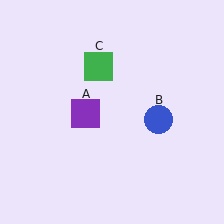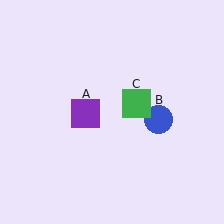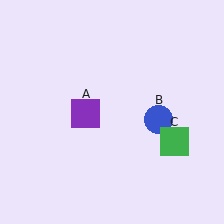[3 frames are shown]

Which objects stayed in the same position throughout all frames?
Purple square (object A) and blue circle (object B) remained stationary.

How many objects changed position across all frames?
1 object changed position: green square (object C).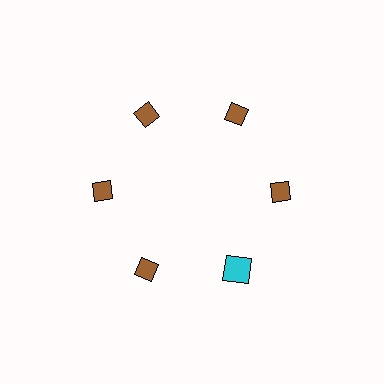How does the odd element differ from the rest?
It differs in both color (cyan instead of brown) and shape (square instead of diamond).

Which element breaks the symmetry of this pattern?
The cyan square at roughly the 5 o'clock position breaks the symmetry. All other shapes are brown diamonds.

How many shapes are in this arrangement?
There are 6 shapes arranged in a ring pattern.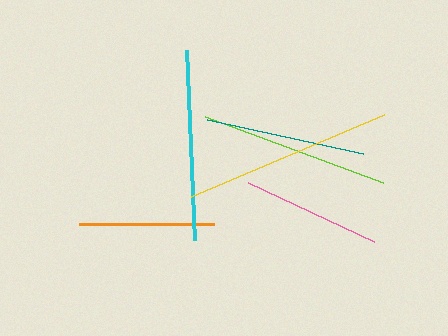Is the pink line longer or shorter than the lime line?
The lime line is longer than the pink line.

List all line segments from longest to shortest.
From longest to shortest: yellow, lime, cyan, teal, pink, orange.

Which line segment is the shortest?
The orange line is the shortest at approximately 135 pixels.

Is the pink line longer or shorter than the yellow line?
The yellow line is longer than the pink line.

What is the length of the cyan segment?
The cyan segment is approximately 189 pixels long.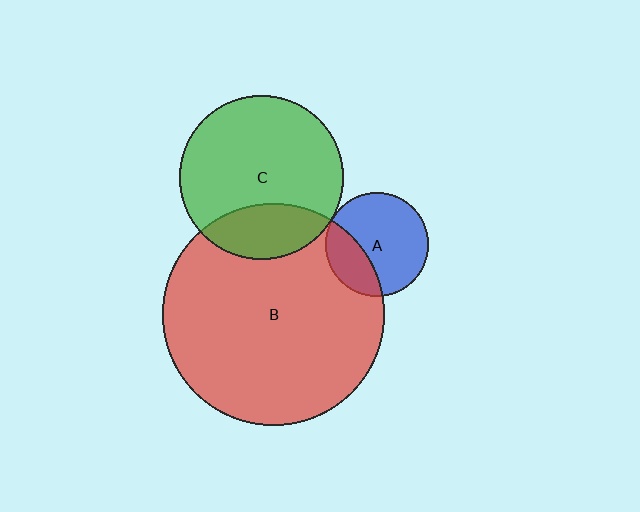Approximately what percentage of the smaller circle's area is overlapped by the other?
Approximately 25%.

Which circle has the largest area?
Circle B (red).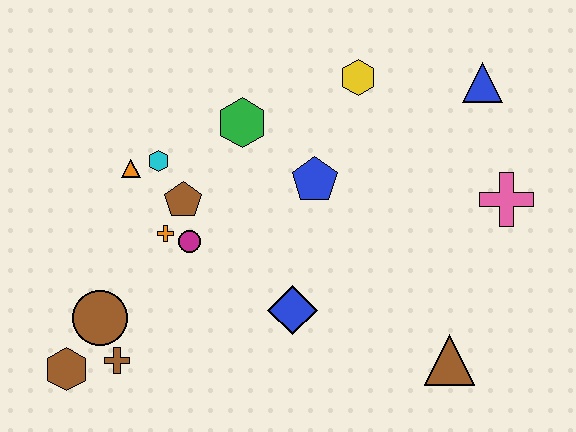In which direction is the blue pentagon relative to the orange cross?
The blue pentagon is to the right of the orange cross.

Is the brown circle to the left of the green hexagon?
Yes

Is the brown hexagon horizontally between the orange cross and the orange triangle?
No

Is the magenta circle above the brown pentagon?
No